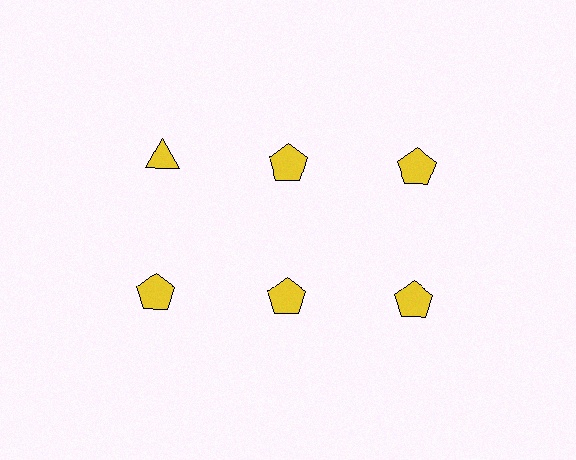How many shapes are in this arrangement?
There are 6 shapes arranged in a grid pattern.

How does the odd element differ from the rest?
It has a different shape: triangle instead of pentagon.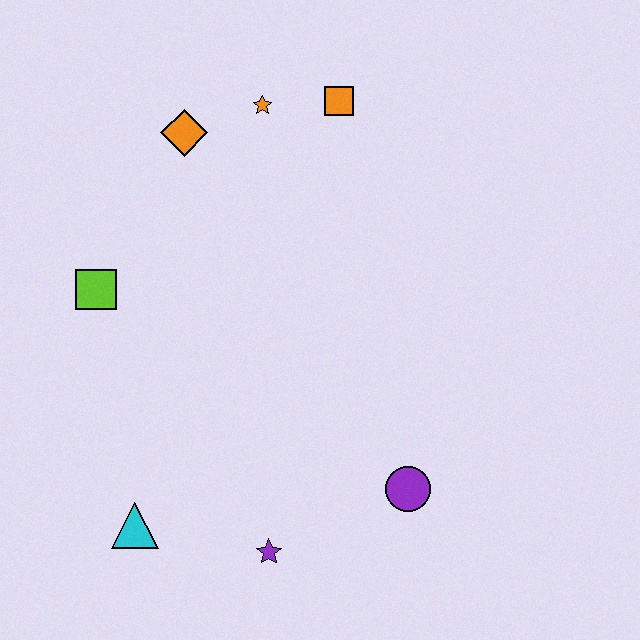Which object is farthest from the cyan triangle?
The orange square is farthest from the cyan triangle.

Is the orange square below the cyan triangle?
No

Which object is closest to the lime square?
The orange diamond is closest to the lime square.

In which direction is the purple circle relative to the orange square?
The purple circle is below the orange square.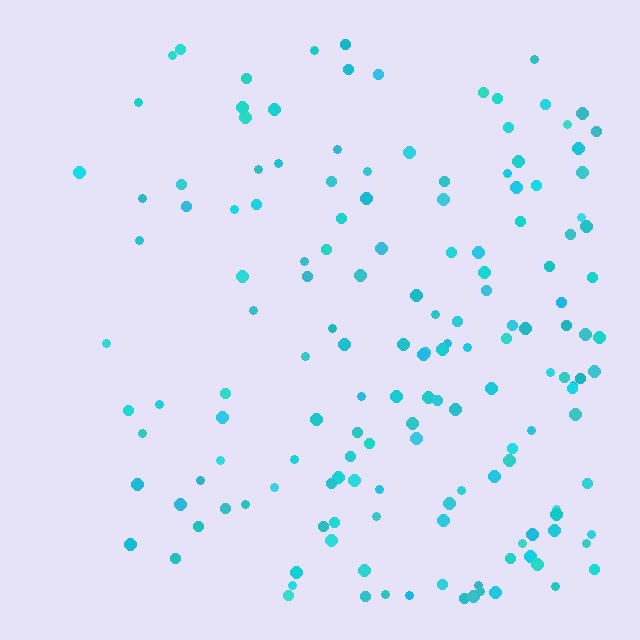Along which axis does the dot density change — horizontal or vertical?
Horizontal.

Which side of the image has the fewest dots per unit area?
The left.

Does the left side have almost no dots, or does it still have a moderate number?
Still a moderate number, just noticeably fewer than the right.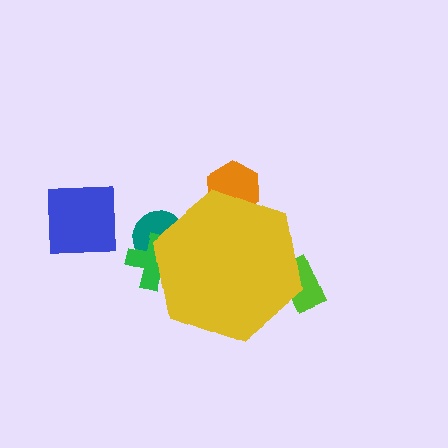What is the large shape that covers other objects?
A yellow hexagon.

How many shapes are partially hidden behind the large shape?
4 shapes are partially hidden.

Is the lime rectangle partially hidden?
Yes, the lime rectangle is partially hidden behind the yellow hexagon.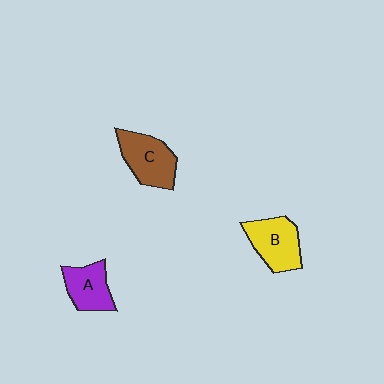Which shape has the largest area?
Shape C (brown).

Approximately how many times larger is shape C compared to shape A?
Approximately 1.3 times.